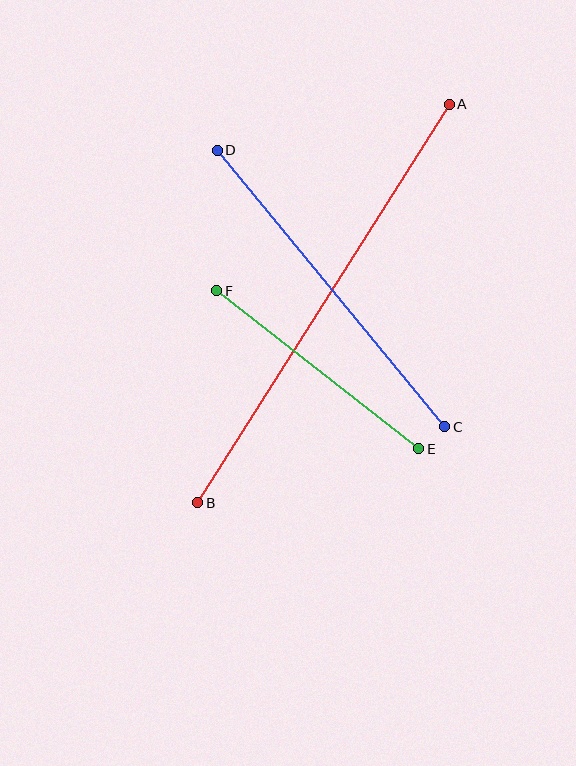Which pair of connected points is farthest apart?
Points A and B are farthest apart.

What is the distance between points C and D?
The distance is approximately 358 pixels.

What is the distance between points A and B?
The distance is approximately 471 pixels.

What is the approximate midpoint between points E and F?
The midpoint is at approximately (318, 370) pixels.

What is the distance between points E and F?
The distance is approximately 257 pixels.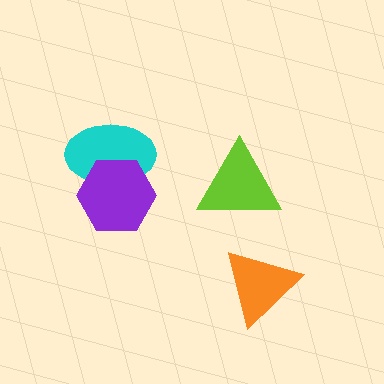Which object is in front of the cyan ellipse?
The purple hexagon is in front of the cyan ellipse.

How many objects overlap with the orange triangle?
0 objects overlap with the orange triangle.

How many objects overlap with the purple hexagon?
1 object overlaps with the purple hexagon.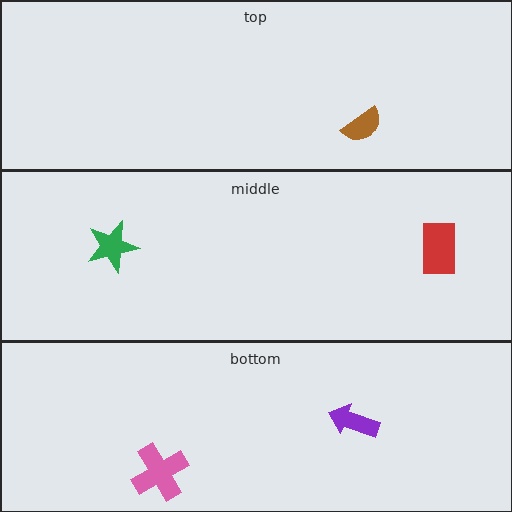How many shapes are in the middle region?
2.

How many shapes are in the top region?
1.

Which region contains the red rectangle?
The middle region.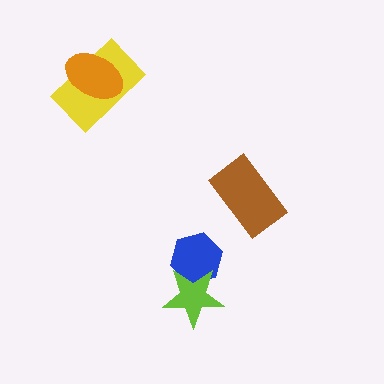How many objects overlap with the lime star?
1 object overlaps with the lime star.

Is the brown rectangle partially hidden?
No, no other shape covers it.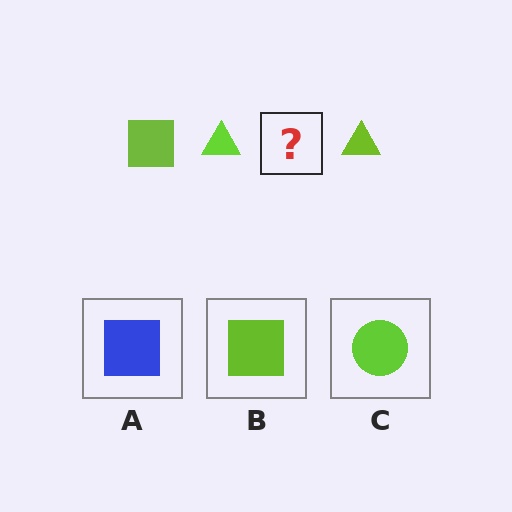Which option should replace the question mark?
Option B.